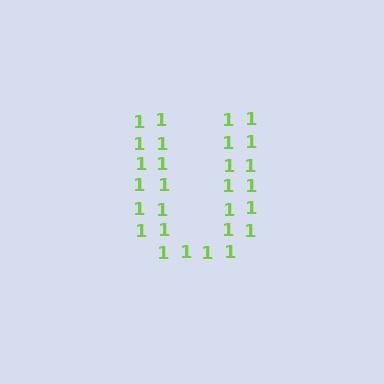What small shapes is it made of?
It is made of small digit 1's.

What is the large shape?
The large shape is the letter U.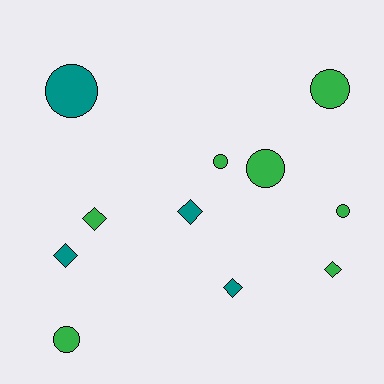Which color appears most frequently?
Green, with 7 objects.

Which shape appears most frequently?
Circle, with 6 objects.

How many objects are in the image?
There are 11 objects.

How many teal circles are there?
There is 1 teal circle.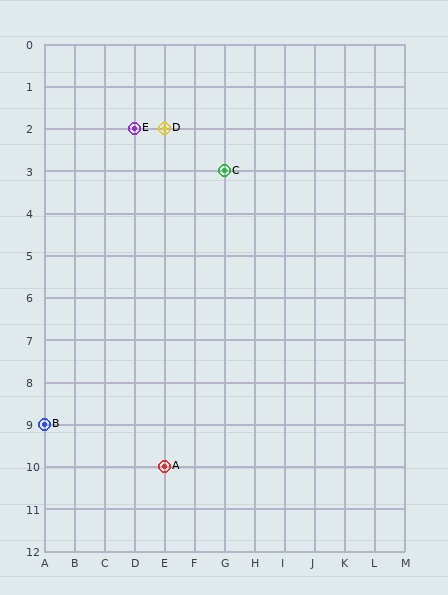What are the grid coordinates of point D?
Point D is at grid coordinates (E, 2).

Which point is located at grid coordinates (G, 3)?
Point C is at (G, 3).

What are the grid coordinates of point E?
Point E is at grid coordinates (D, 2).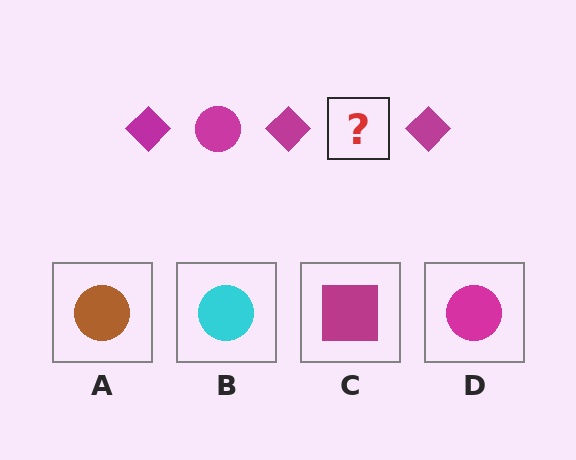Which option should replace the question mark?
Option D.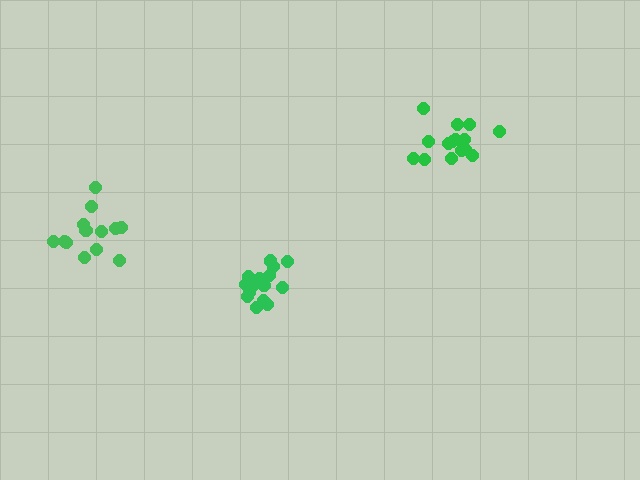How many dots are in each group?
Group 1: 13 dots, Group 2: 15 dots, Group 3: 16 dots (44 total).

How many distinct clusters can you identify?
There are 3 distinct clusters.